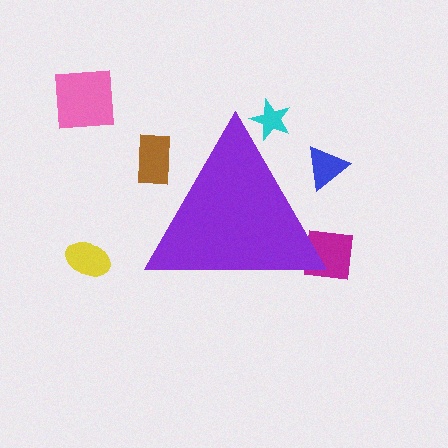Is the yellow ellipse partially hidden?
No, the yellow ellipse is fully visible.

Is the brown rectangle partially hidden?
Yes, the brown rectangle is partially hidden behind the purple triangle.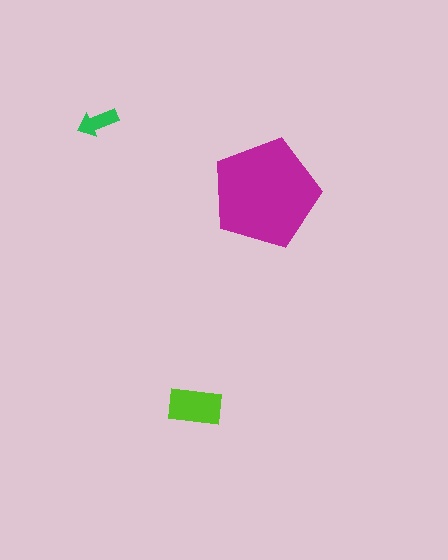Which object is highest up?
The green arrow is topmost.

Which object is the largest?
The magenta pentagon.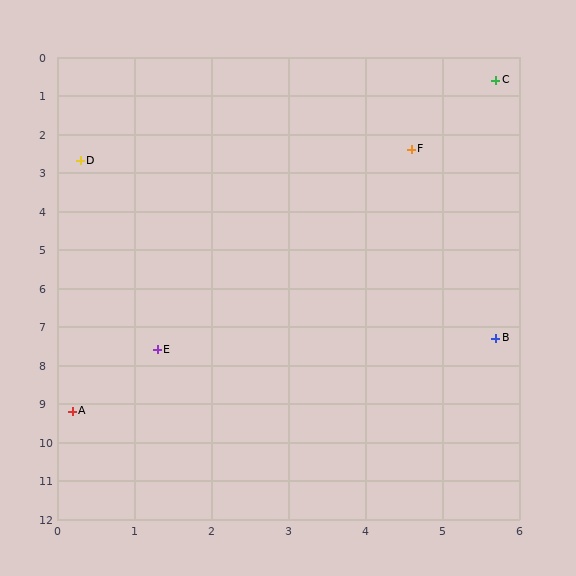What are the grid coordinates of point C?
Point C is at approximately (5.7, 0.6).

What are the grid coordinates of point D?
Point D is at approximately (0.3, 2.7).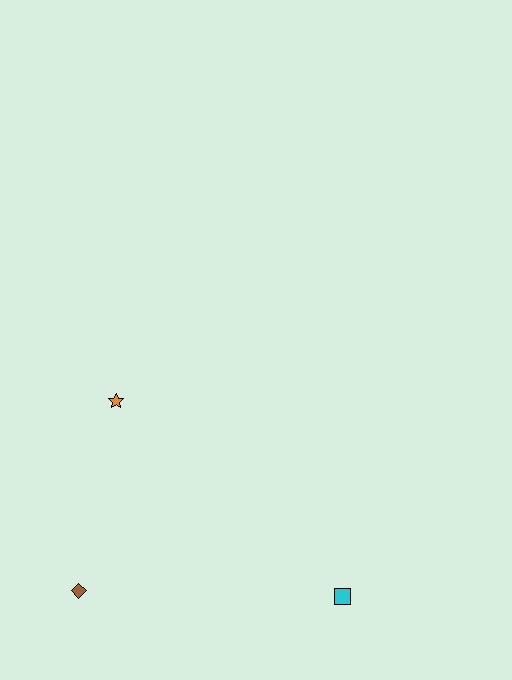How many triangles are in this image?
There are no triangles.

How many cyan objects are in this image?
There is 1 cyan object.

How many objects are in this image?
There are 3 objects.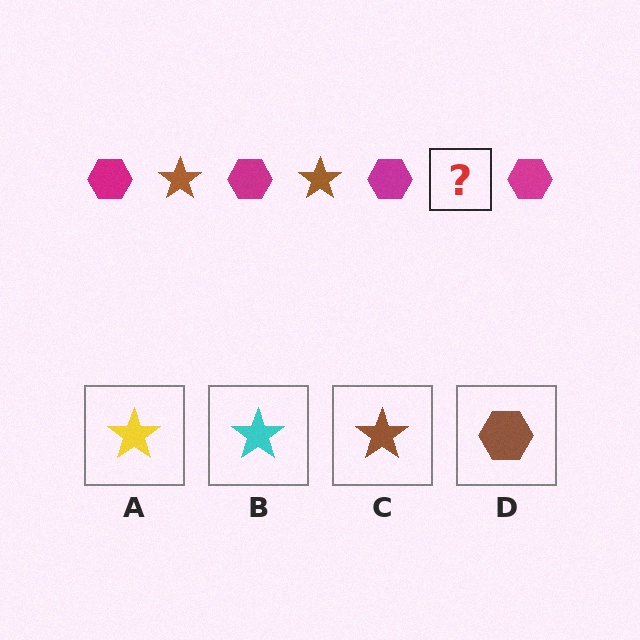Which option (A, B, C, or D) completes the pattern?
C.